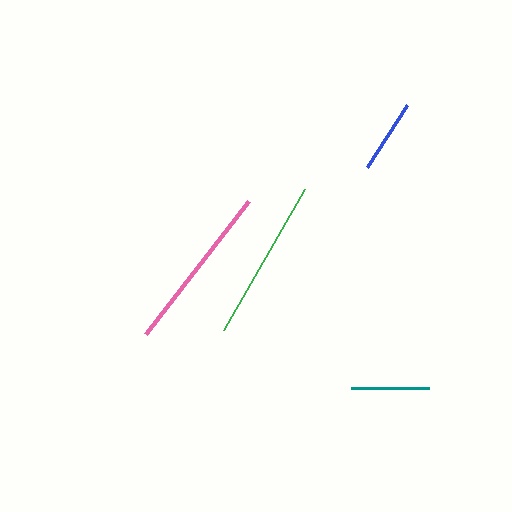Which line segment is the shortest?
The blue line is the shortest at approximately 73 pixels.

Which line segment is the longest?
The pink line is the longest at approximately 168 pixels.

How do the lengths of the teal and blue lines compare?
The teal and blue lines are approximately the same length.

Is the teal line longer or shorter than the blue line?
The teal line is longer than the blue line.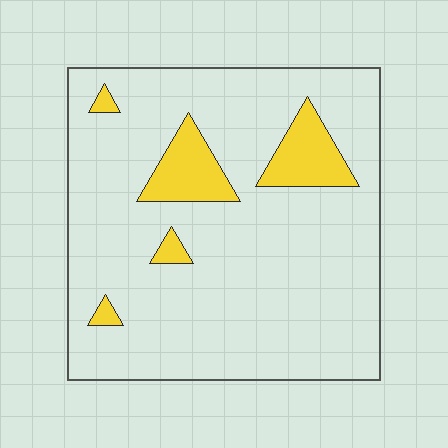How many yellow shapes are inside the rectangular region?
5.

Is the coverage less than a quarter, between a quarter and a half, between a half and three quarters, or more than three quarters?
Less than a quarter.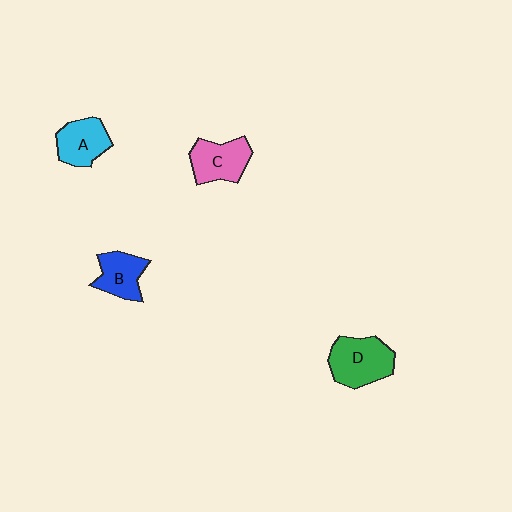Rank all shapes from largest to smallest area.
From largest to smallest: D (green), C (pink), A (cyan), B (blue).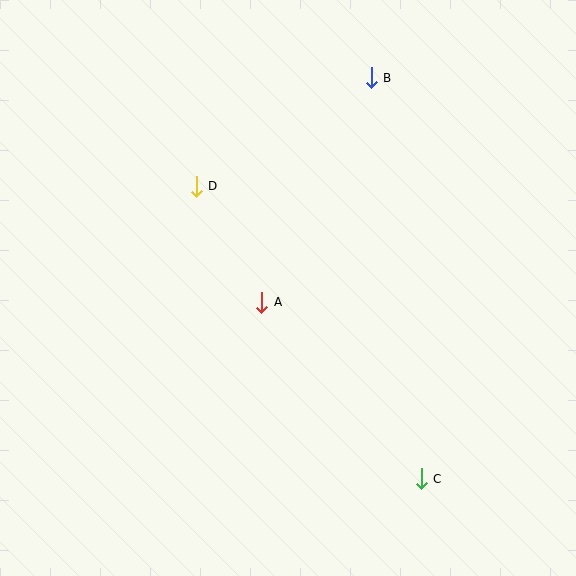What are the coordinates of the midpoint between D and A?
The midpoint between D and A is at (229, 244).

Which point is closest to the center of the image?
Point A at (262, 302) is closest to the center.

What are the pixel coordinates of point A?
Point A is at (262, 302).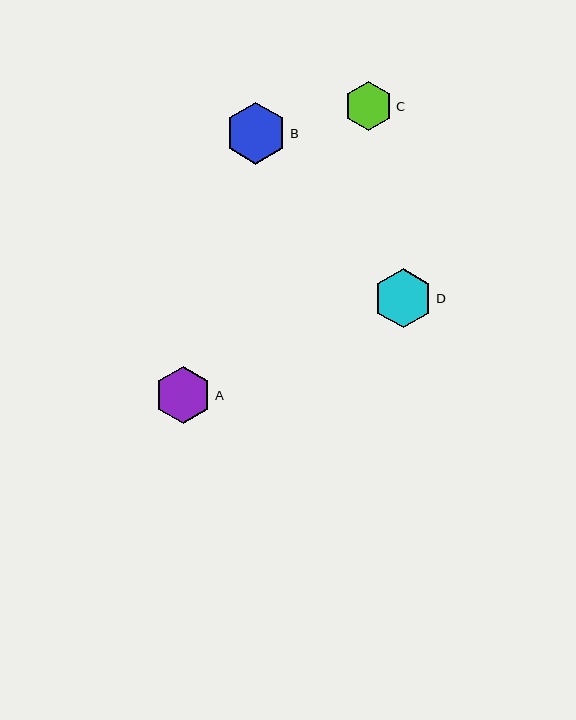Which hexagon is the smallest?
Hexagon C is the smallest with a size of approximately 49 pixels.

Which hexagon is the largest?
Hexagon B is the largest with a size of approximately 62 pixels.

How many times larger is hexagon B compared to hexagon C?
Hexagon B is approximately 1.2 times the size of hexagon C.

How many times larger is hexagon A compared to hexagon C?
Hexagon A is approximately 1.2 times the size of hexagon C.